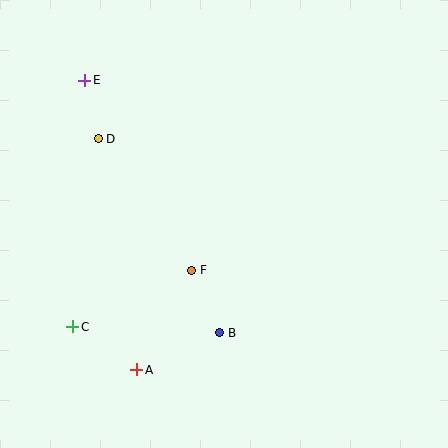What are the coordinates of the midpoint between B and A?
The midpoint between B and A is at (178, 351).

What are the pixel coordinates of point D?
Point D is at (98, 139).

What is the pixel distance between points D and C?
The distance between D and C is 190 pixels.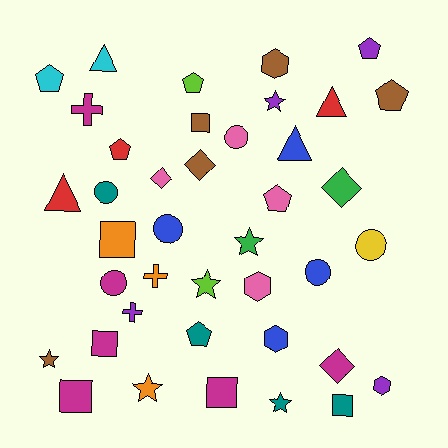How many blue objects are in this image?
There are 4 blue objects.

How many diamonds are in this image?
There are 4 diamonds.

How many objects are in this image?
There are 40 objects.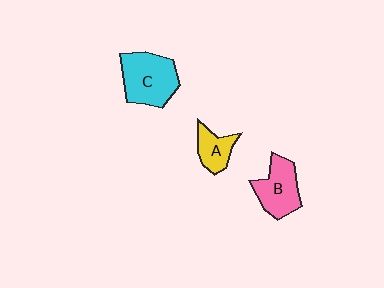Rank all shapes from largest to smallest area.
From largest to smallest: C (cyan), B (pink), A (yellow).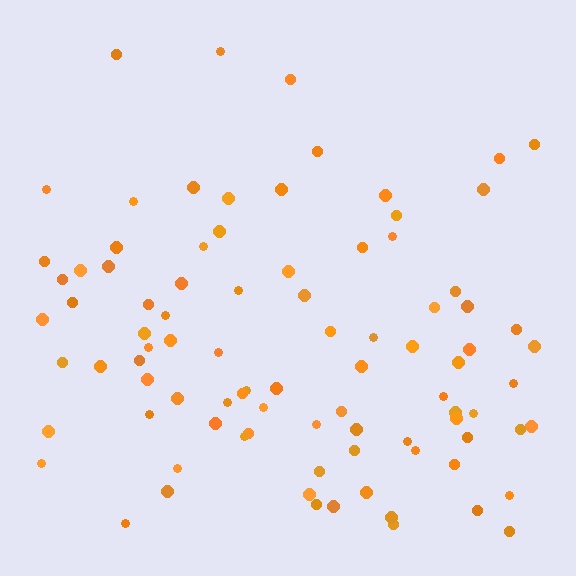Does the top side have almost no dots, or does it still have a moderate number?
Still a moderate number, just noticeably fewer than the bottom.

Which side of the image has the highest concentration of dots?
The bottom.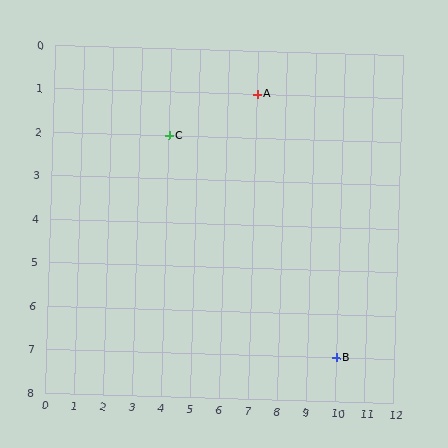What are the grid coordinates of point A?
Point A is at grid coordinates (7, 1).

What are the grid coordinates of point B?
Point B is at grid coordinates (10, 7).